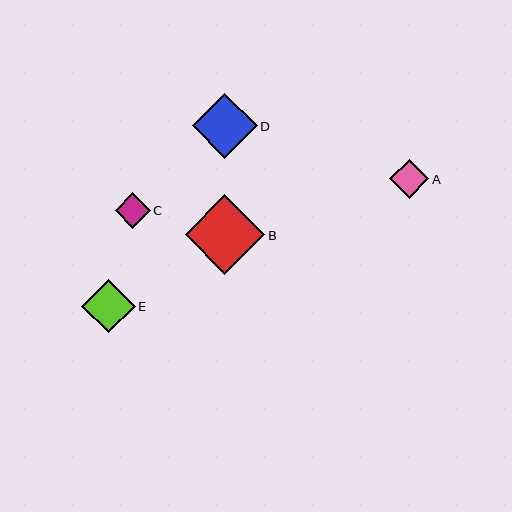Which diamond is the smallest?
Diamond C is the smallest with a size of approximately 35 pixels.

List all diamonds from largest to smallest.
From largest to smallest: B, D, E, A, C.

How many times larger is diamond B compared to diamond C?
Diamond B is approximately 2.3 times the size of diamond C.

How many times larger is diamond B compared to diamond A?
Diamond B is approximately 2.0 times the size of diamond A.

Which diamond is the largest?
Diamond B is the largest with a size of approximately 80 pixels.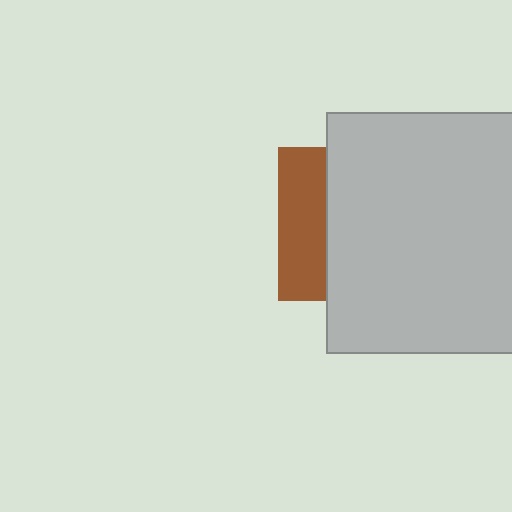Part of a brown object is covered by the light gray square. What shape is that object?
It is a square.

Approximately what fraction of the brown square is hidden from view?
Roughly 69% of the brown square is hidden behind the light gray square.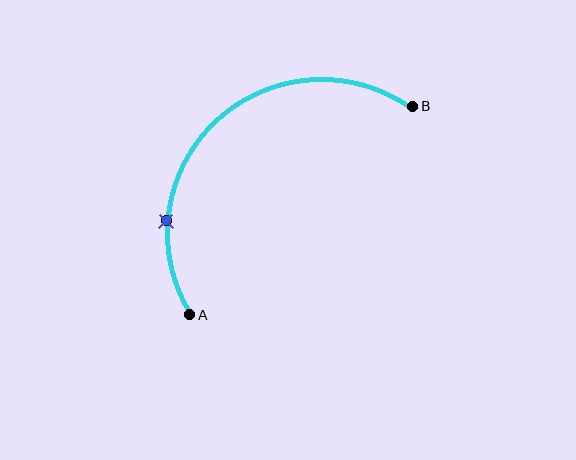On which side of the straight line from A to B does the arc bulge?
The arc bulges above and to the left of the straight line connecting A and B.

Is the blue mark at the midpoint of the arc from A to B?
No. The blue mark lies on the arc but is closer to endpoint A. The arc midpoint would be at the point on the curve equidistant along the arc from both A and B.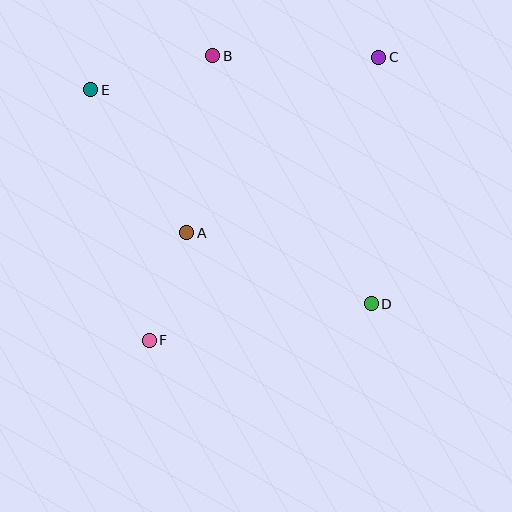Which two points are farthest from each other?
Points C and F are farthest from each other.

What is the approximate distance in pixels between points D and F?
The distance between D and F is approximately 225 pixels.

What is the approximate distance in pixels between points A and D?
The distance between A and D is approximately 198 pixels.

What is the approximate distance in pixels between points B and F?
The distance between B and F is approximately 291 pixels.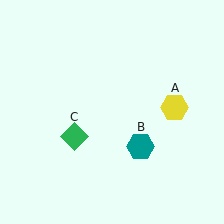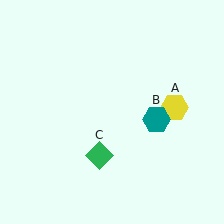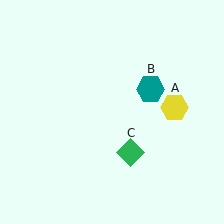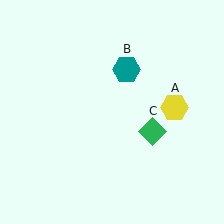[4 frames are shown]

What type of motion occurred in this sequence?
The teal hexagon (object B), green diamond (object C) rotated counterclockwise around the center of the scene.